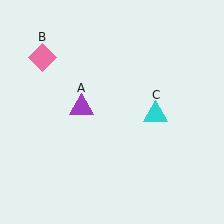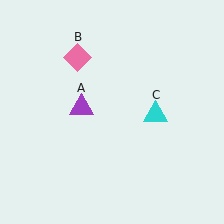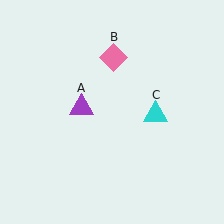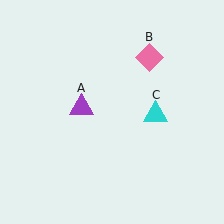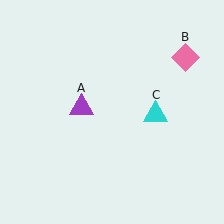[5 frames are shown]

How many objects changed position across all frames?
1 object changed position: pink diamond (object B).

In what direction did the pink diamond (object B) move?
The pink diamond (object B) moved right.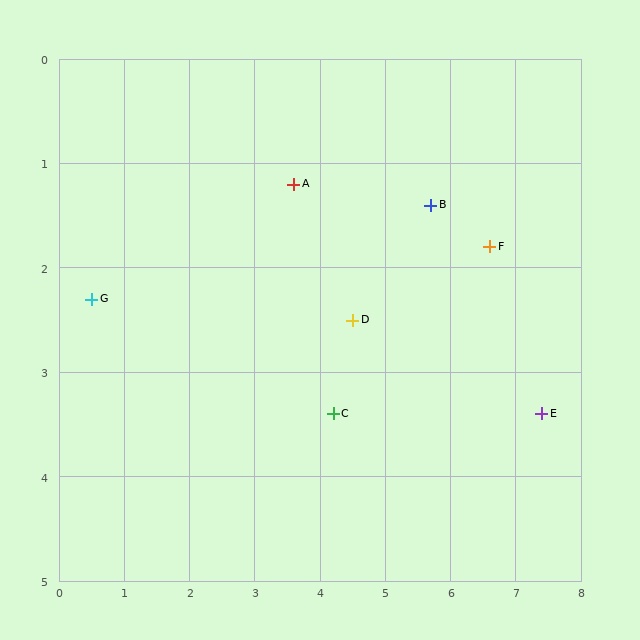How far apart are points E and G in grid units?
Points E and G are about 7.0 grid units apart.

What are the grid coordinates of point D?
Point D is at approximately (4.5, 2.5).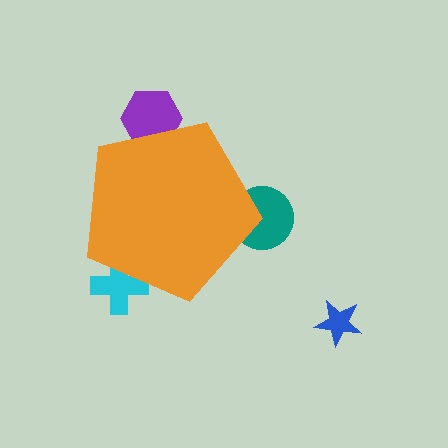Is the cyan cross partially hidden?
Yes, the cyan cross is partially hidden behind the orange pentagon.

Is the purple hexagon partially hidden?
Yes, the purple hexagon is partially hidden behind the orange pentagon.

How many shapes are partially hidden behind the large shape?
3 shapes are partially hidden.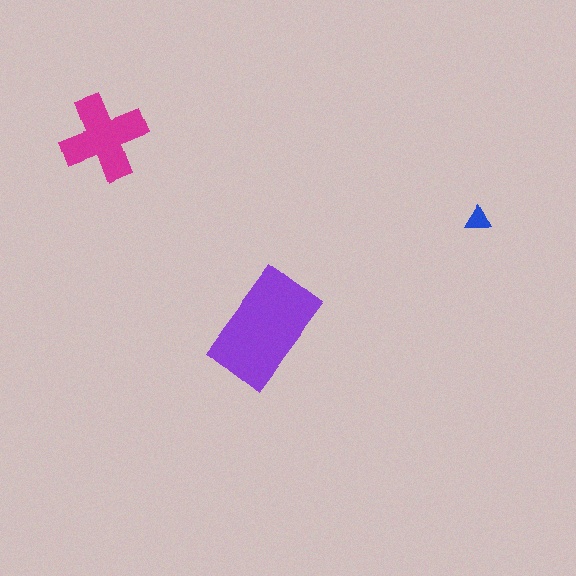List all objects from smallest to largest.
The blue triangle, the magenta cross, the purple rectangle.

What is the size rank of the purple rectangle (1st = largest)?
1st.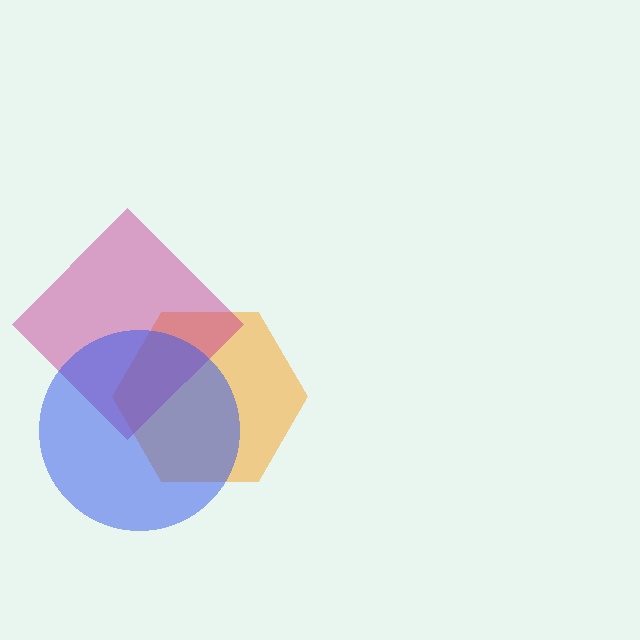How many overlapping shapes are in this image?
There are 3 overlapping shapes in the image.